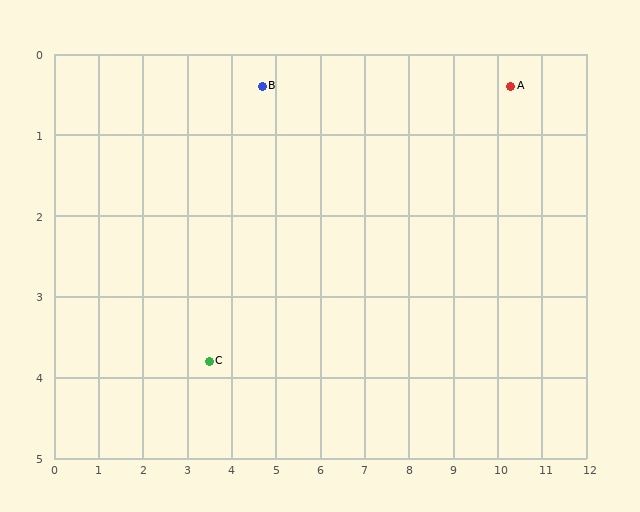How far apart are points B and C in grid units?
Points B and C are about 3.6 grid units apart.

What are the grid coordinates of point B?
Point B is at approximately (4.7, 0.4).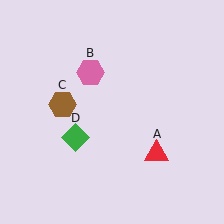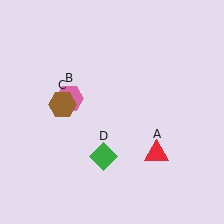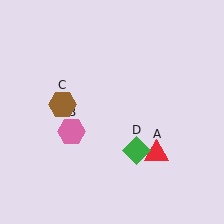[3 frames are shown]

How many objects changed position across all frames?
2 objects changed position: pink hexagon (object B), green diamond (object D).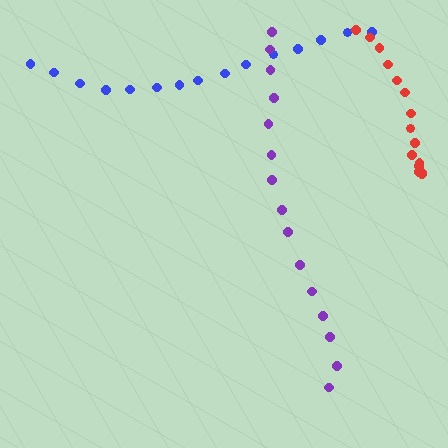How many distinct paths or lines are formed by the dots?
There are 3 distinct paths.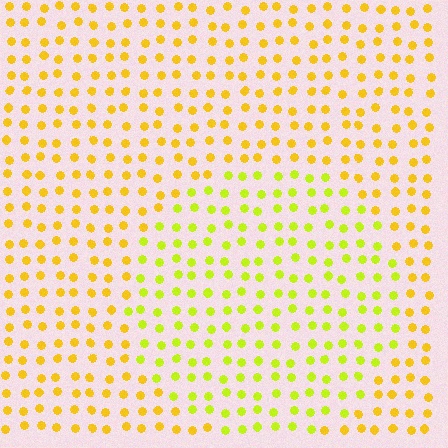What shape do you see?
I see a circle.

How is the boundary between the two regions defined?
The boundary is defined purely by a slight shift in hue (about 28 degrees). Spacing, size, and orientation are identical on both sides.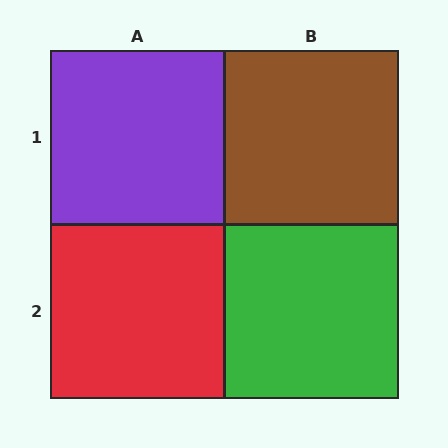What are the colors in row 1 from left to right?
Purple, brown.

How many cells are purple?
1 cell is purple.